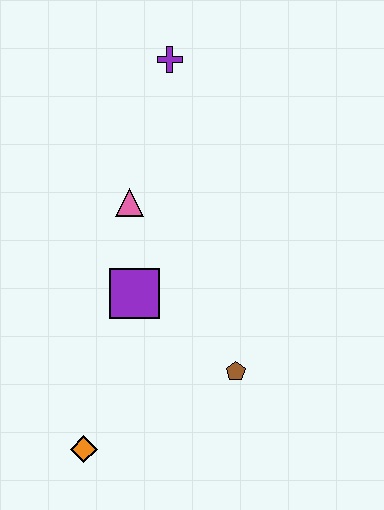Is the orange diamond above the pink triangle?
No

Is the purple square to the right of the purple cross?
No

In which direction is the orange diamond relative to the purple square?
The orange diamond is below the purple square.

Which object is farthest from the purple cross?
The orange diamond is farthest from the purple cross.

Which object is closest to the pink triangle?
The purple square is closest to the pink triangle.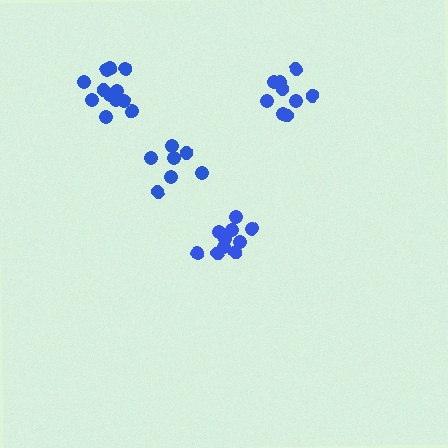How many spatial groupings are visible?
There are 4 spatial groupings.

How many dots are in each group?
Group 1: 12 dots, Group 2: 10 dots, Group 3: 9 dots, Group 4: 7 dots (38 total).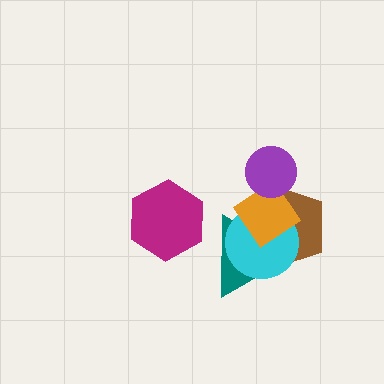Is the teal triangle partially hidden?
Yes, it is partially covered by another shape.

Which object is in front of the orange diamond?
The purple circle is in front of the orange diamond.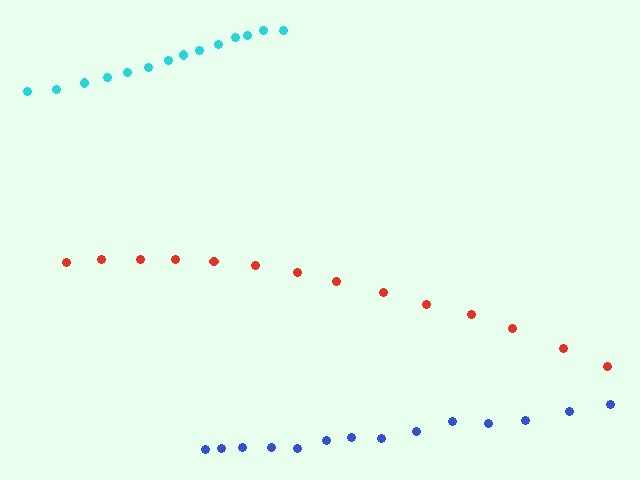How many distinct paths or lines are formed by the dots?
There are 3 distinct paths.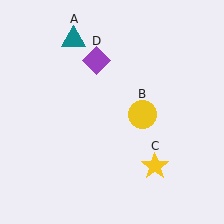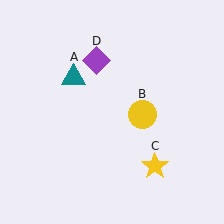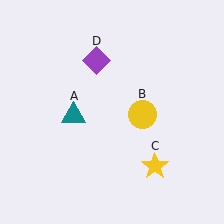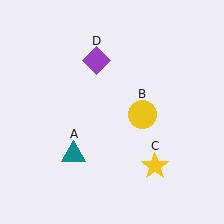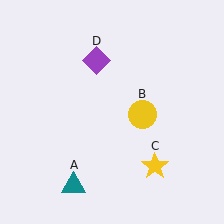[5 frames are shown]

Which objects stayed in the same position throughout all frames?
Yellow circle (object B) and yellow star (object C) and purple diamond (object D) remained stationary.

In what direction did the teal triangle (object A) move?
The teal triangle (object A) moved down.